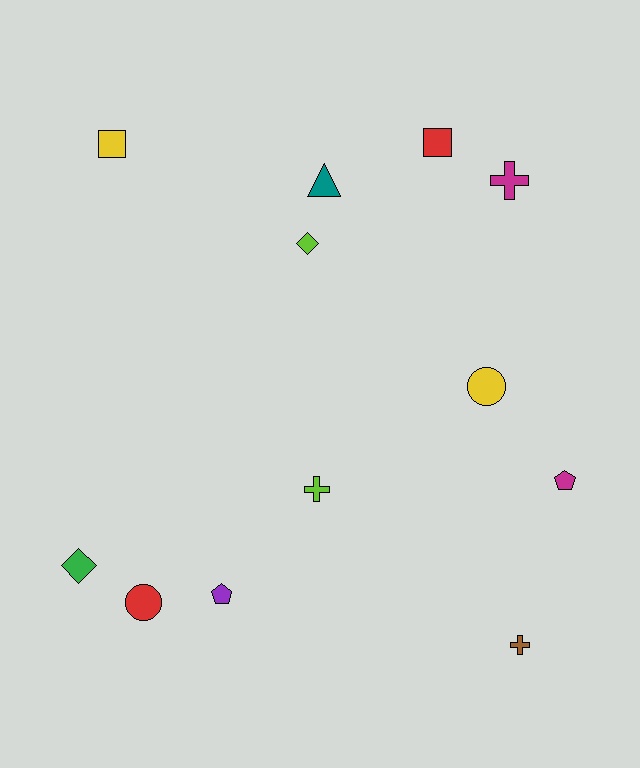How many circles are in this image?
There are 2 circles.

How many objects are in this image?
There are 12 objects.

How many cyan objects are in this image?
There are no cyan objects.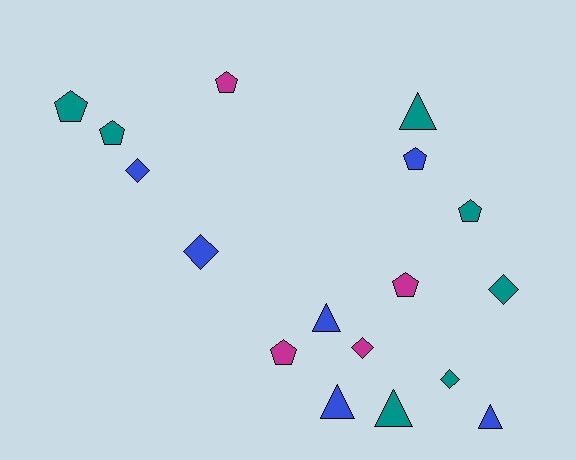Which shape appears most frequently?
Pentagon, with 7 objects.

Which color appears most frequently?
Teal, with 7 objects.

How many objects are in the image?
There are 17 objects.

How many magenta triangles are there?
There are no magenta triangles.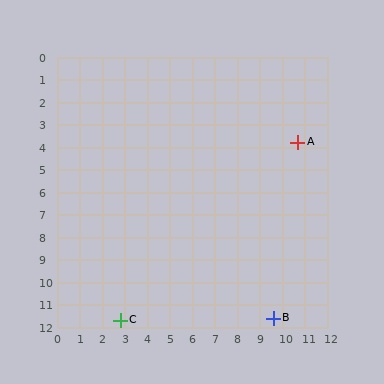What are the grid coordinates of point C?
Point C is at approximately (2.8, 11.7).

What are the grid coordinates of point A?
Point A is at approximately (10.7, 3.8).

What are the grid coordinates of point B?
Point B is at approximately (9.6, 11.6).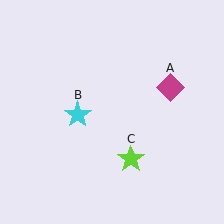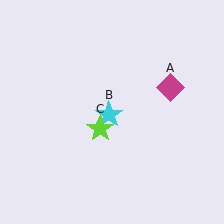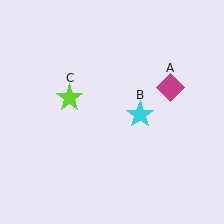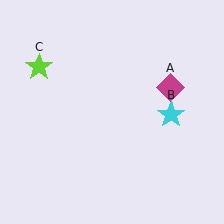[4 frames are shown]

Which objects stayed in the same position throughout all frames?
Magenta diamond (object A) remained stationary.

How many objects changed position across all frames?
2 objects changed position: cyan star (object B), lime star (object C).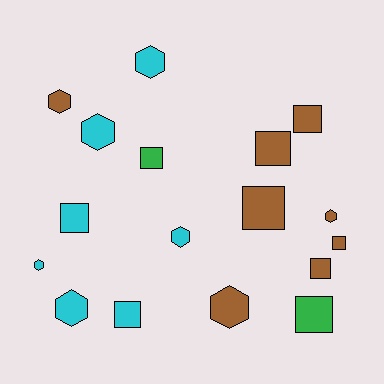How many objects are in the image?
There are 17 objects.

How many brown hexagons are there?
There are 3 brown hexagons.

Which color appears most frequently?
Brown, with 8 objects.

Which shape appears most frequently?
Square, with 9 objects.